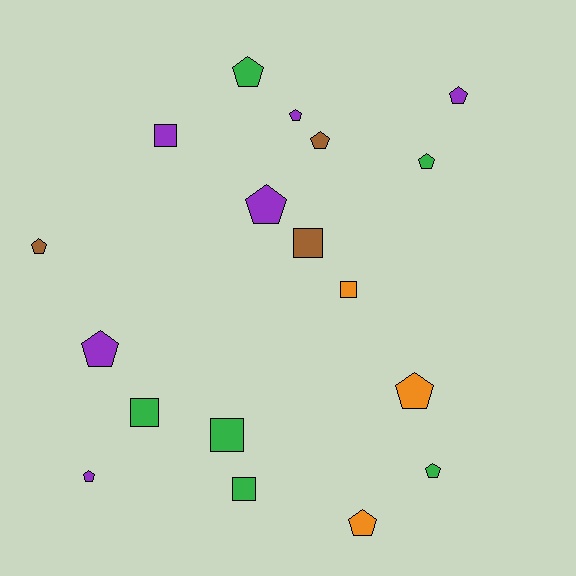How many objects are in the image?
There are 18 objects.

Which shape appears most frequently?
Pentagon, with 12 objects.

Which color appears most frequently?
Purple, with 6 objects.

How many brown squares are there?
There is 1 brown square.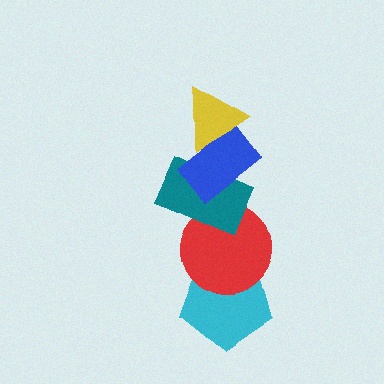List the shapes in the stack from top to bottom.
From top to bottom: the yellow triangle, the blue rectangle, the teal rectangle, the red circle, the cyan pentagon.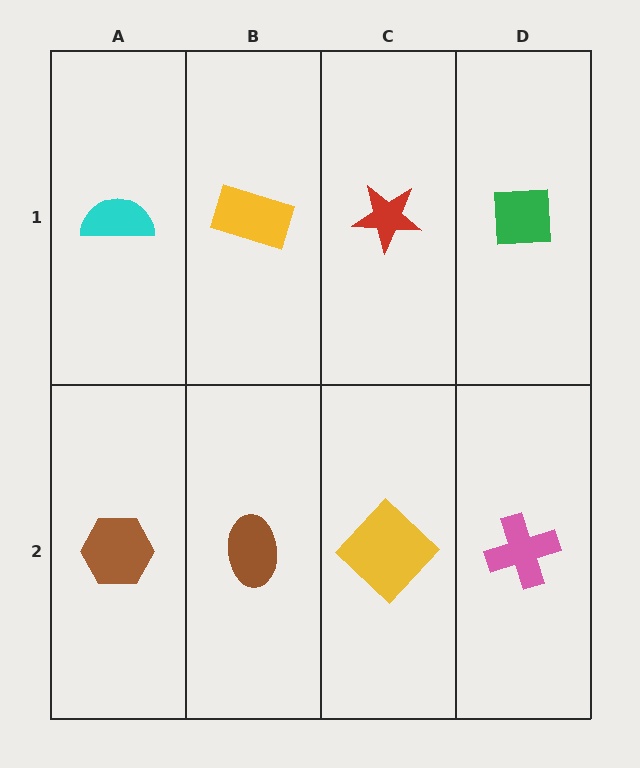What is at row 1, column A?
A cyan semicircle.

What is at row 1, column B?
A yellow rectangle.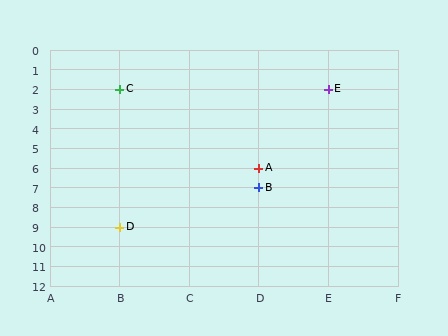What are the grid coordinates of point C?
Point C is at grid coordinates (B, 2).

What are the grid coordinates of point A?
Point A is at grid coordinates (D, 6).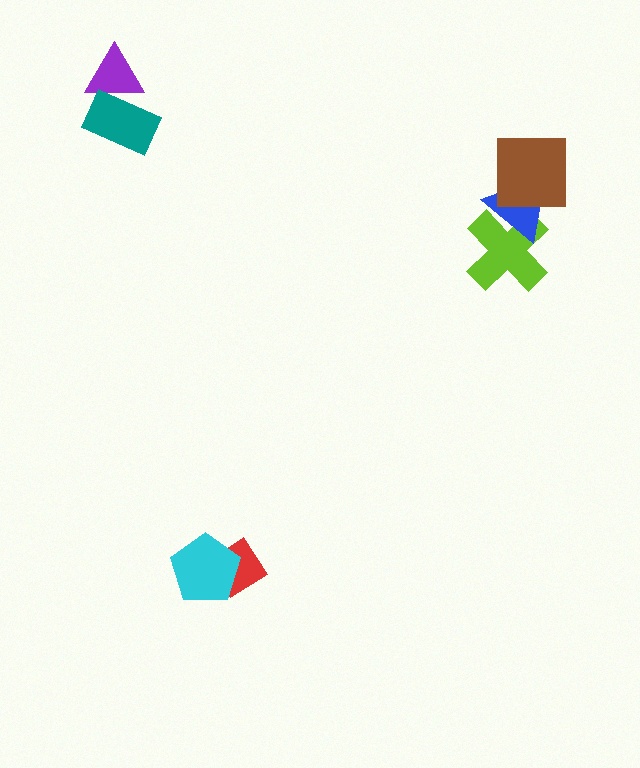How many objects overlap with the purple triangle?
1 object overlaps with the purple triangle.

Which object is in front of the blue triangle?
The brown square is in front of the blue triangle.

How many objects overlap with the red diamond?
1 object overlaps with the red diamond.